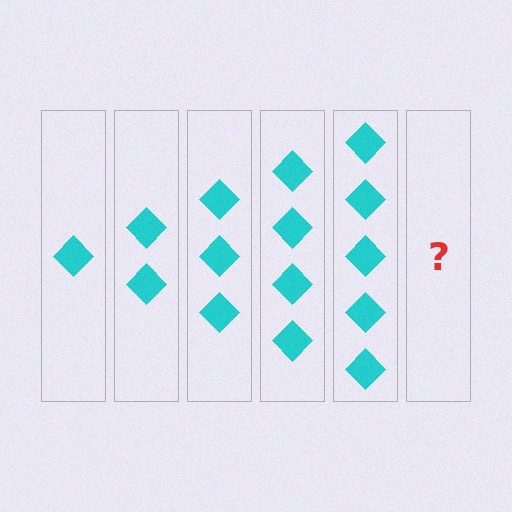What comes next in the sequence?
The next element should be 6 diamonds.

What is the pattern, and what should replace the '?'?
The pattern is that each step adds one more diamond. The '?' should be 6 diamonds.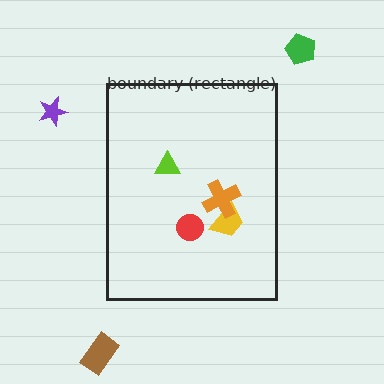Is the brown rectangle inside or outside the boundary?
Outside.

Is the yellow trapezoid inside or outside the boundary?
Inside.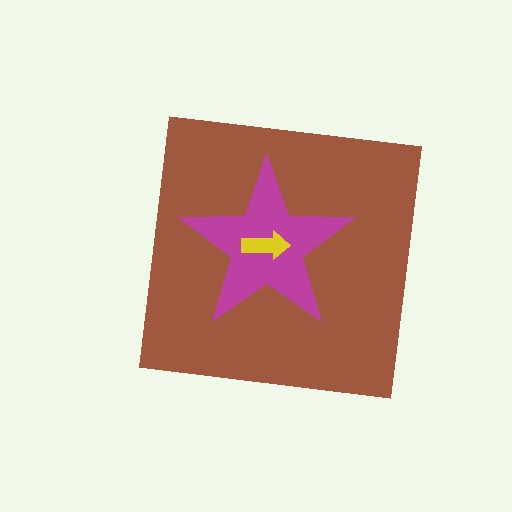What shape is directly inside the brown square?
The magenta star.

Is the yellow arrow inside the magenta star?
Yes.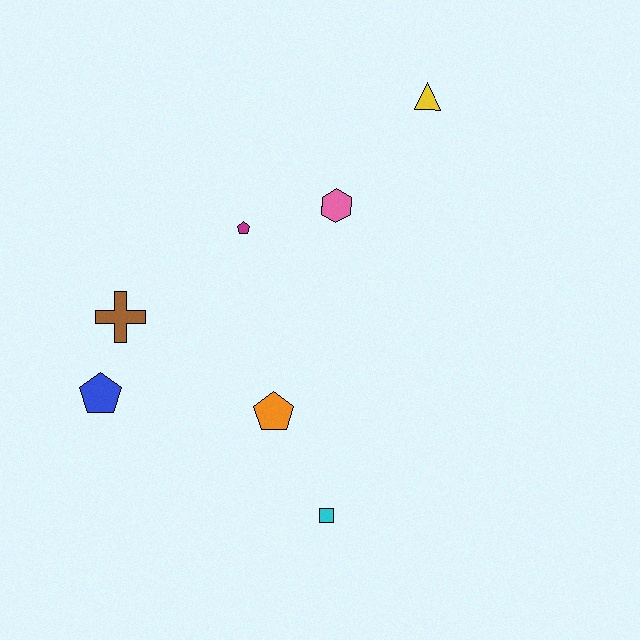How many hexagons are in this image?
There is 1 hexagon.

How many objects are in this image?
There are 7 objects.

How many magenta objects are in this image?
There is 1 magenta object.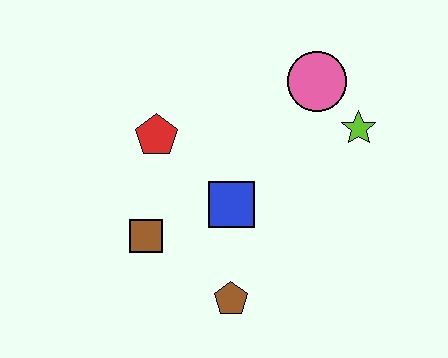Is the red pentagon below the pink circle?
Yes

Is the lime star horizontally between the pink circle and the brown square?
No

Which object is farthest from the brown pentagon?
The pink circle is farthest from the brown pentagon.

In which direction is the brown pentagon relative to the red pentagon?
The brown pentagon is below the red pentagon.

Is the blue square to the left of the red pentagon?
No